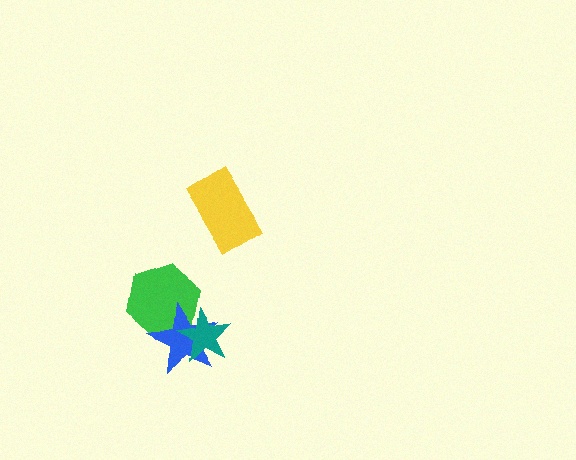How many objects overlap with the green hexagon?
2 objects overlap with the green hexagon.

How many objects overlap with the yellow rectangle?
0 objects overlap with the yellow rectangle.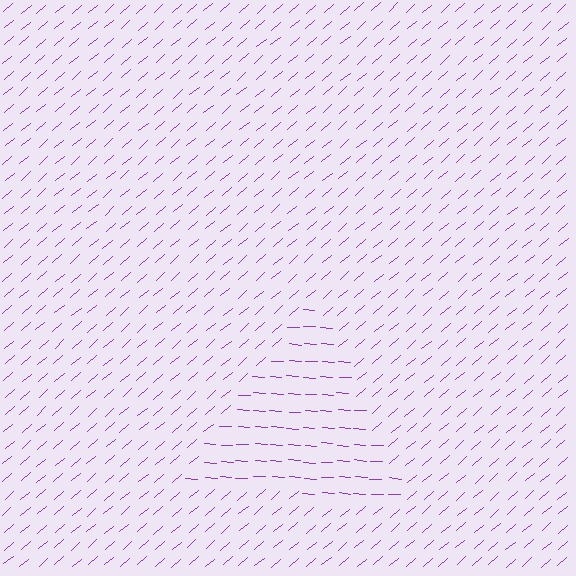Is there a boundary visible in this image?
Yes, there is a texture boundary formed by a change in line orientation.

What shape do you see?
I see a triangle.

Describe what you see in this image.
The image is filled with small purple line segments. A triangle region in the image has lines oriented differently from the surrounding lines, creating a visible texture boundary.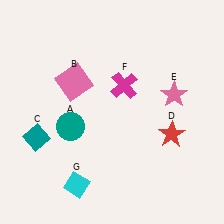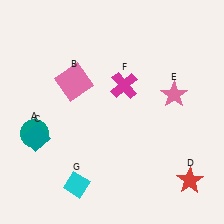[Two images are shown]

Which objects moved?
The objects that moved are: the teal circle (A), the red star (D).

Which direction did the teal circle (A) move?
The teal circle (A) moved left.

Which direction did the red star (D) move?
The red star (D) moved down.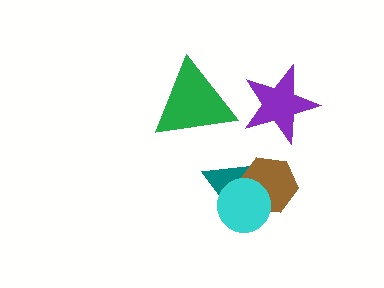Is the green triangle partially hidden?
No, no other shape covers it.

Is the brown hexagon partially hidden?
Yes, it is partially covered by another shape.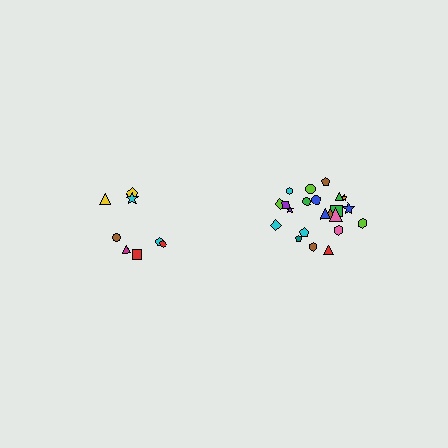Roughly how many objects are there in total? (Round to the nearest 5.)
Roughly 30 objects in total.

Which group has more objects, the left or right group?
The right group.